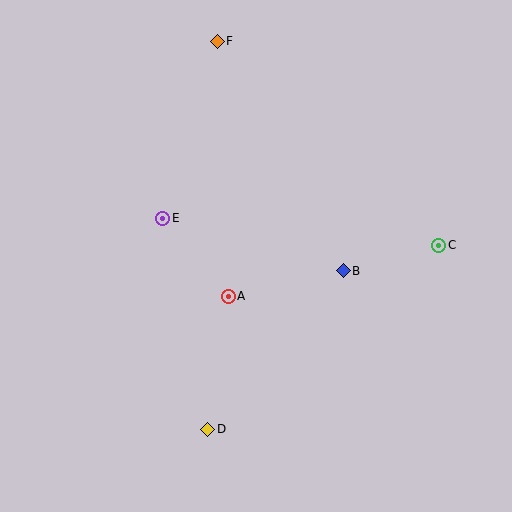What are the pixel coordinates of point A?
Point A is at (228, 296).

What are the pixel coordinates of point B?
Point B is at (343, 271).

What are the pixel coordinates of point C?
Point C is at (439, 245).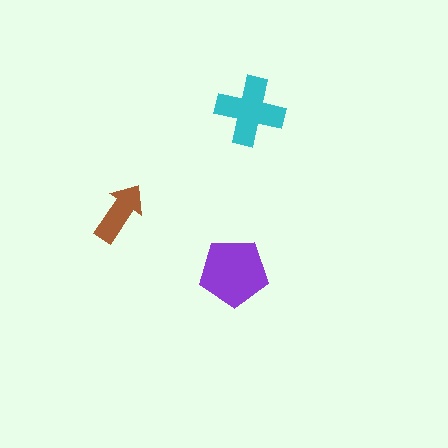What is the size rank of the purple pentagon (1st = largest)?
1st.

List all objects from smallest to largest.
The brown arrow, the cyan cross, the purple pentagon.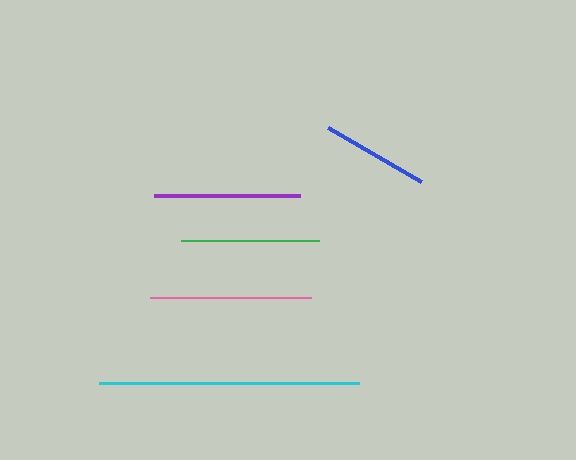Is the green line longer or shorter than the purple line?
The purple line is longer than the green line.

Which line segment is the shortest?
The blue line is the shortest at approximately 108 pixels.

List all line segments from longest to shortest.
From longest to shortest: cyan, pink, purple, green, blue.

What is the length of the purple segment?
The purple segment is approximately 146 pixels long.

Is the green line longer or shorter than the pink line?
The pink line is longer than the green line.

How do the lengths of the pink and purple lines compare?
The pink and purple lines are approximately the same length.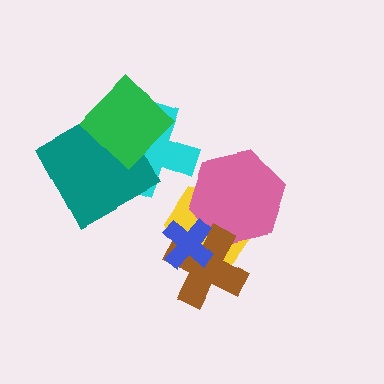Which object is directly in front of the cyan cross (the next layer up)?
The teal square is directly in front of the cyan cross.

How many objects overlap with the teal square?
2 objects overlap with the teal square.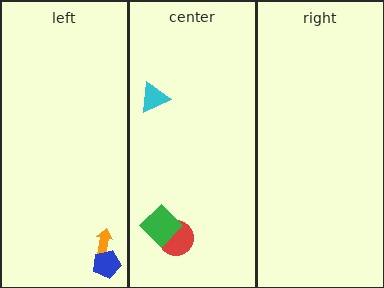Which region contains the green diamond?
The center region.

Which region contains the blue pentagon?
The left region.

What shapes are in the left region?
The orange arrow, the blue pentagon.